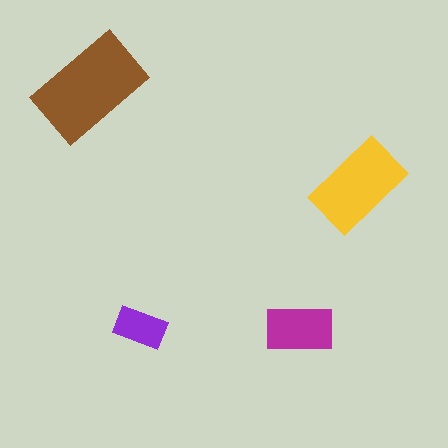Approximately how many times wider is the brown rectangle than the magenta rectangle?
About 1.5 times wider.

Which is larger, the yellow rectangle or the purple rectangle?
The yellow one.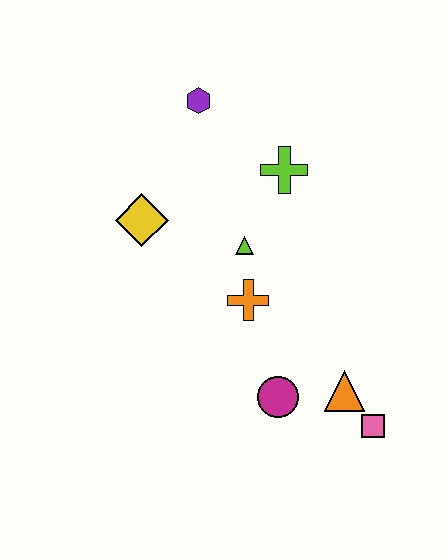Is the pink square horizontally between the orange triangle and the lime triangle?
No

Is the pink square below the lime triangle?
Yes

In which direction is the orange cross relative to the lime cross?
The orange cross is below the lime cross.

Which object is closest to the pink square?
The orange triangle is closest to the pink square.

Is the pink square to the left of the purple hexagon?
No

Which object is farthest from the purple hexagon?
The pink square is farthest from the purple hexagon.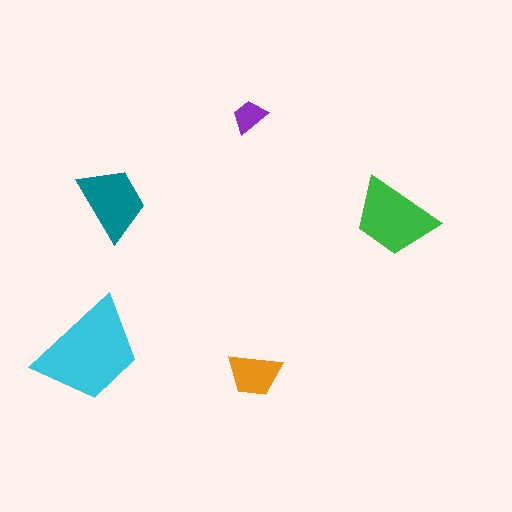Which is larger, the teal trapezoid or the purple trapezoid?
The teal one.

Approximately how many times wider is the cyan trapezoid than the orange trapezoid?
About 2 times wider.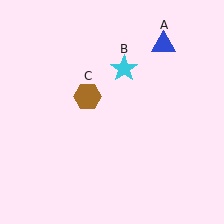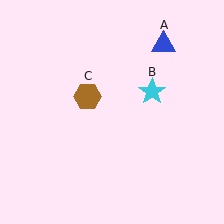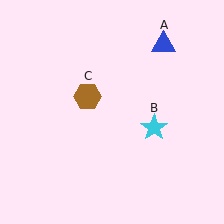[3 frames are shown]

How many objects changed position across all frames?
1 object changed position: cyan star (object B).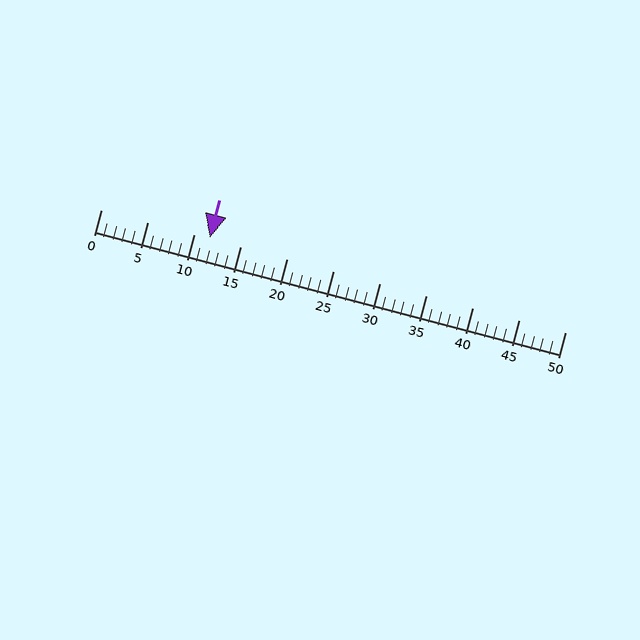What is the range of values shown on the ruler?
The ruler shows values from 0 to 50.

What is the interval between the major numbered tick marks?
The major tick marks are spaced 5 units apart.